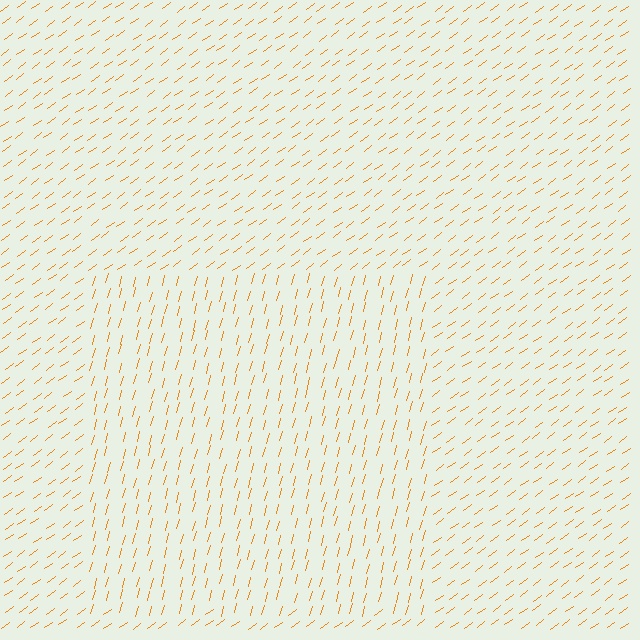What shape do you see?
I see a rectangle.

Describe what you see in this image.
The image is filled with small orange line segments. A rectangle region in the image has lines oriented differently from the surrounding lines, creating a visible texture boundary.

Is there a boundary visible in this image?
Yes, there is a texture boundary formed by a change in line orientation.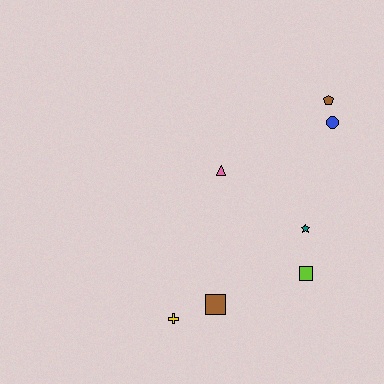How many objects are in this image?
There are 7 objects.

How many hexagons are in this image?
There are no hexagons.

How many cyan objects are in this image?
There are no cyan objects.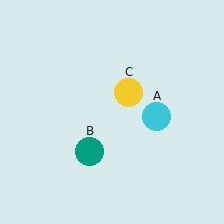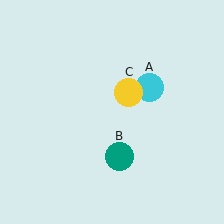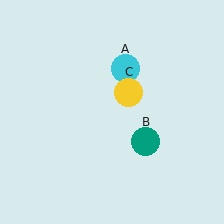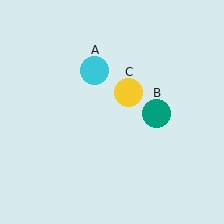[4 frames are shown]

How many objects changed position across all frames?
2 objects changed position: cyan circle (object A), teal circle (object B).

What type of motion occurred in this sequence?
The cyan circle (object A), teal circle (object B) rotated counterclockwise around the center of the scene.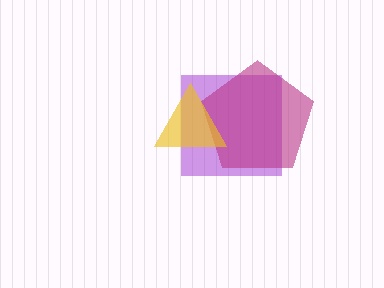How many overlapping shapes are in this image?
There are 3 overlapping shapes in the image.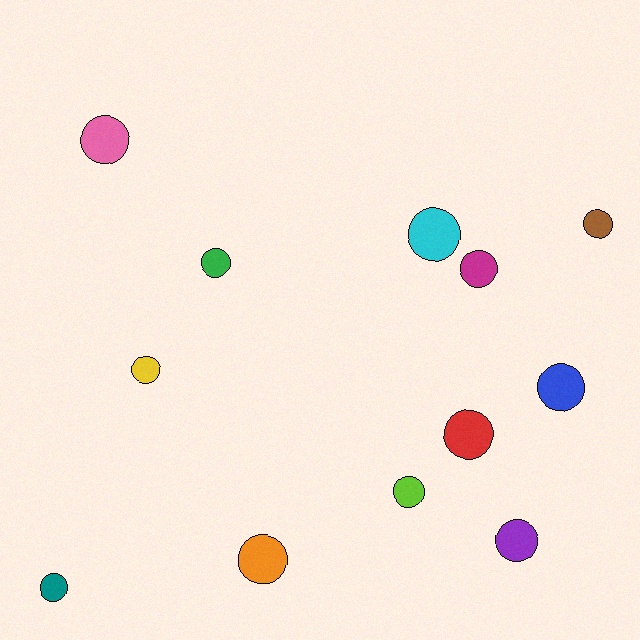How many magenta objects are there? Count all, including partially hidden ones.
There is 1 magenta object.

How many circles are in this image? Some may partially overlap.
There are 12 circles.